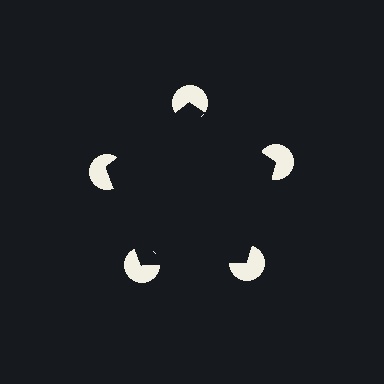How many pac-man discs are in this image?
There are 5 — one at each vertex of the illusory pentagon.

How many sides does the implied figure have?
5 sides.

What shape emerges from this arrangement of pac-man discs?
An illusory pentagon — its edges are inferred from the aligned wedge cuts in the pac-man discs, not physically drawn.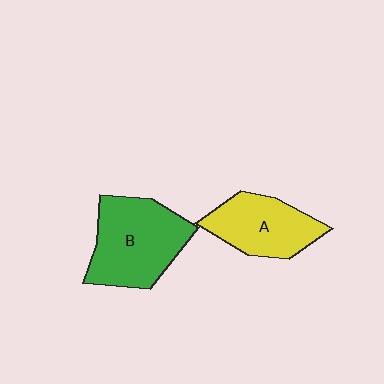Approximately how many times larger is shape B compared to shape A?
Approximately 1.3 times.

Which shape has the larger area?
Shape B (green).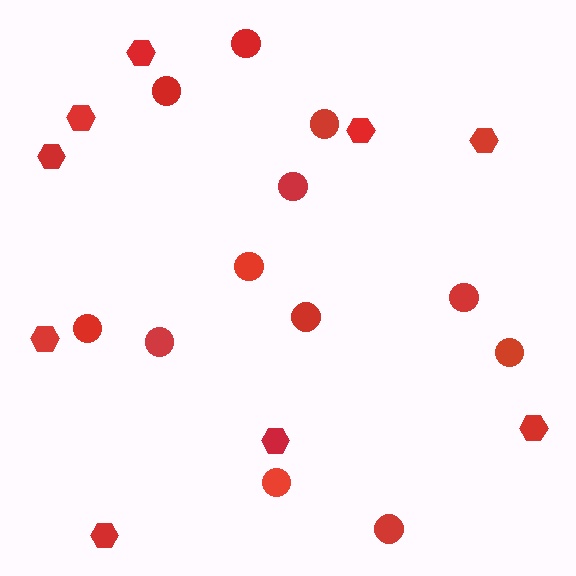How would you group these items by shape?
There are 2 groups: one group of hexagons (9) and one group of circles (12).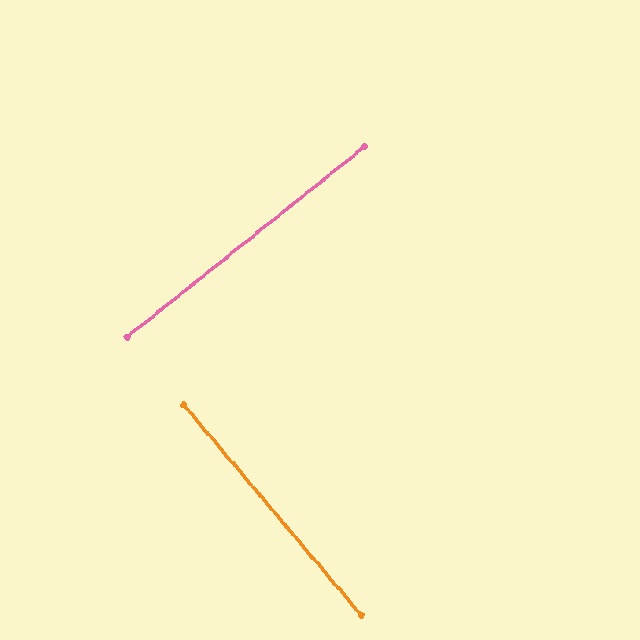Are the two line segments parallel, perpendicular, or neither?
Perpendicular — they meet at approximately 89°.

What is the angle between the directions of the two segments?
Approximately 89 degrees.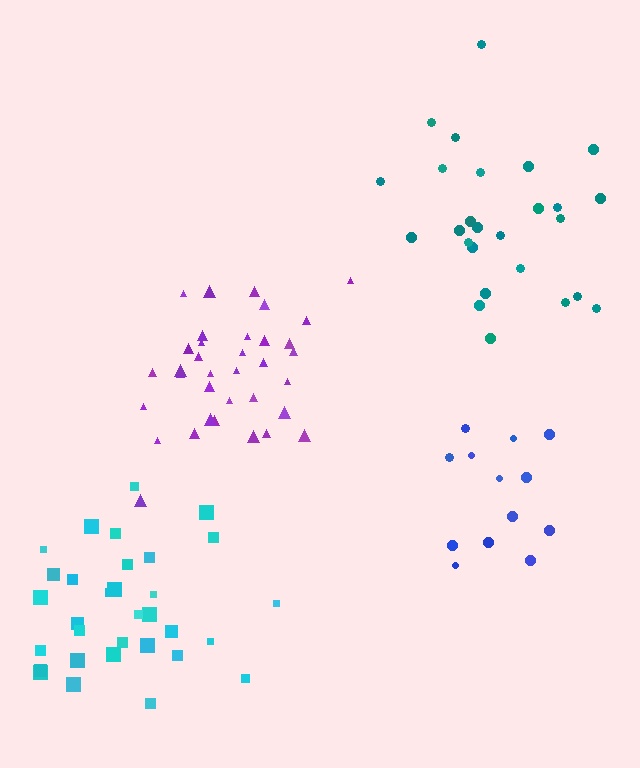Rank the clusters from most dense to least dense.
purple, cyan, teal, blue.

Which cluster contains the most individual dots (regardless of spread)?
Purple (35).